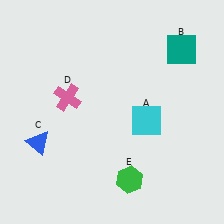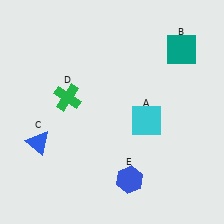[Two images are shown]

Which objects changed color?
D changed from pink to green. E changed from green to blue.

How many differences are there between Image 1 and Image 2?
There are 2 differences between the two images.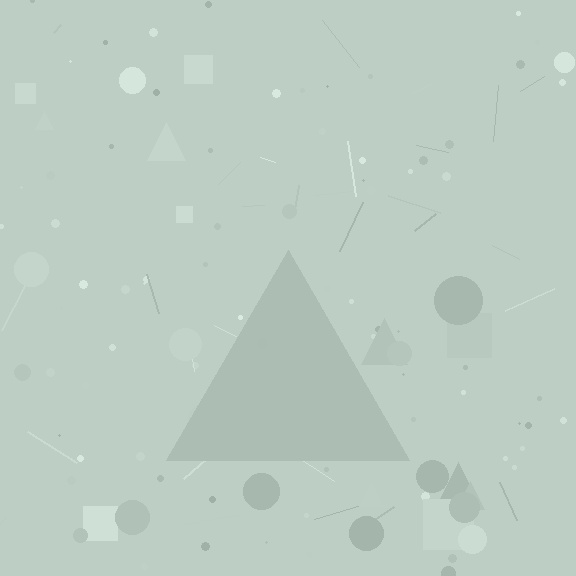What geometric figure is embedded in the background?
A triangle is embedded in the background.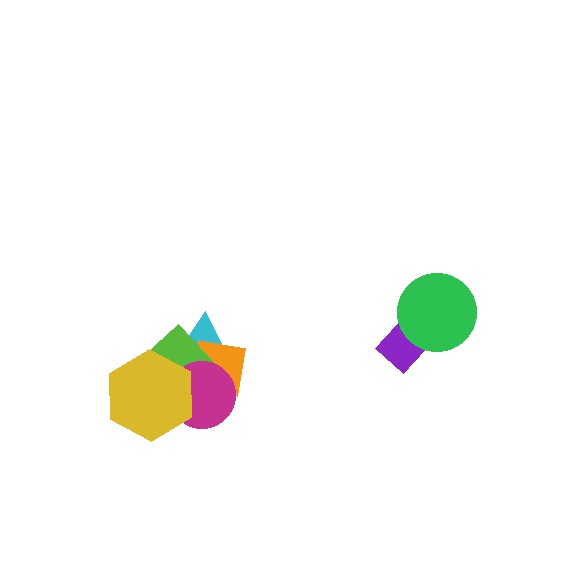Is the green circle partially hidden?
No, no other shape covers it.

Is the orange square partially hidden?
Yes, it is partially covered by another shape.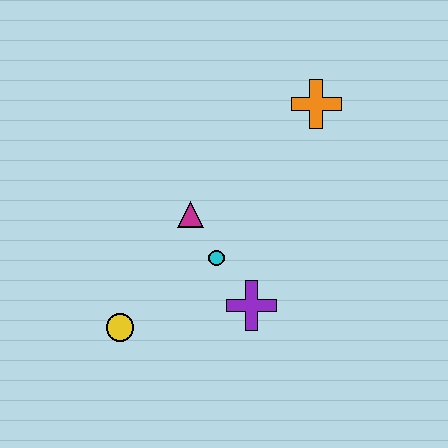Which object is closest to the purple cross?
The cyan circle is closest to the purple cross.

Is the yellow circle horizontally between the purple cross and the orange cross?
No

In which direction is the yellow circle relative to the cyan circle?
The yellow circle is to the left of the cyan circle.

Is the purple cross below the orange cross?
Yes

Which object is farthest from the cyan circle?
The orange cross is farthest from the cyan circle.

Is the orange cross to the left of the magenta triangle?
No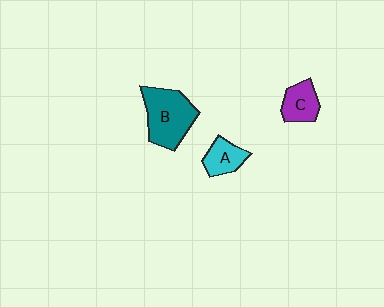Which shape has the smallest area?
Shape A (cyan).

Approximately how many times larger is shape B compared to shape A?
Approximately 2.1 times.